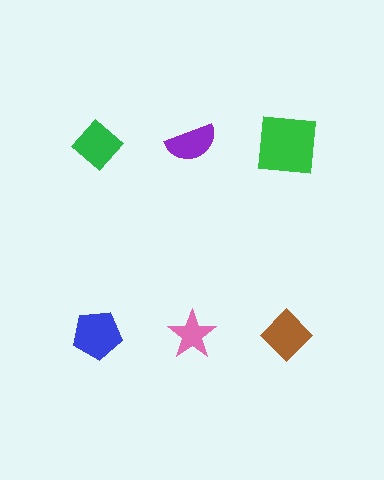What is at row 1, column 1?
A green diamond.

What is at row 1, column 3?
A green square.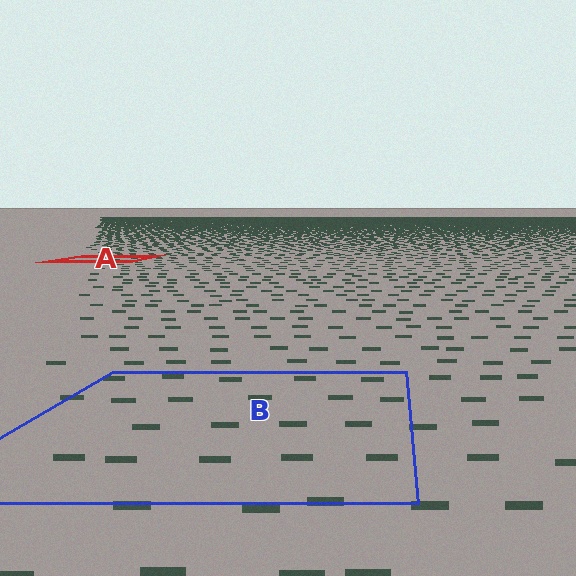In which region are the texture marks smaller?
The texture marks are smaller in region A, because it is farther away.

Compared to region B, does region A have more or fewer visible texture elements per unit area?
Region A has more texture elements per unit area — they are packed more densely because it is farther away.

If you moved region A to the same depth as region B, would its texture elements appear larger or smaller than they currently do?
They would appear larger. At a closer depth, the same texture elements are projected at a bigger on-screen size.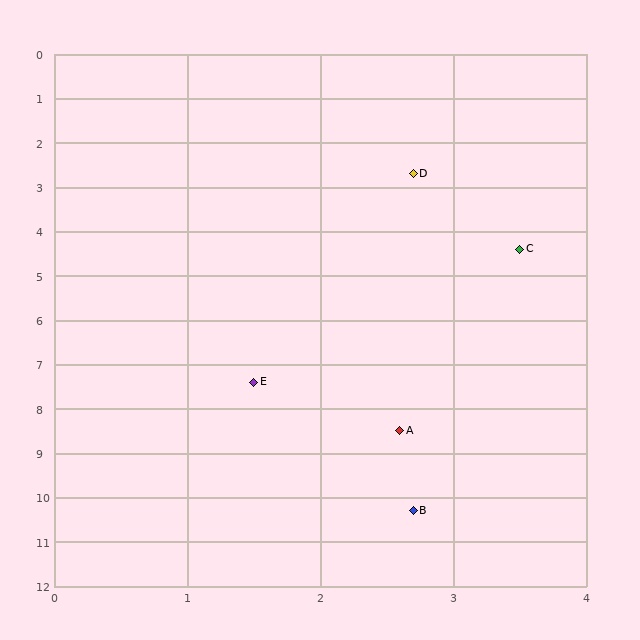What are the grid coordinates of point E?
Point E is at approximately (1.5, 7.4).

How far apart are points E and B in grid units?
Points E and B are about 3.1 grid units apart.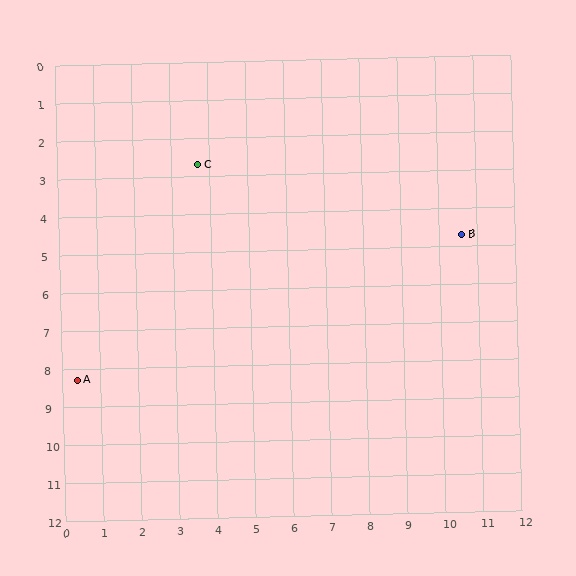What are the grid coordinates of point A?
Point A is at approximately (0.4, 8.3).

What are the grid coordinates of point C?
Point C is at approximately (3.7, 2.7).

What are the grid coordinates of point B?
Point B is at approximately (10.6, 4.7).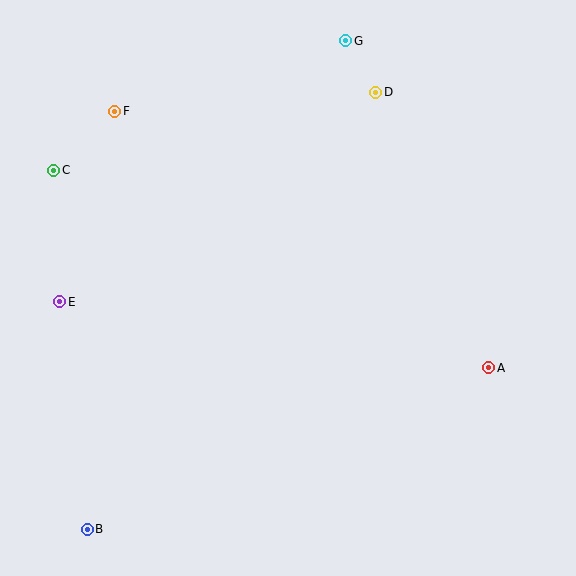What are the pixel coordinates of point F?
Point F is at (115, 111).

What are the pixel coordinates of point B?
Point B is at (87, 529).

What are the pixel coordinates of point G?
Point G is at (346, 41).